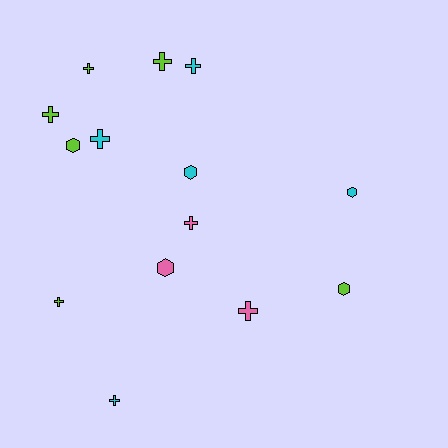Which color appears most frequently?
Lime, with 6 objects.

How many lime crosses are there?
There are 4 lime crosses.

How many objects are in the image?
There are 14 objects.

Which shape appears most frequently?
Cross, with 9 objects.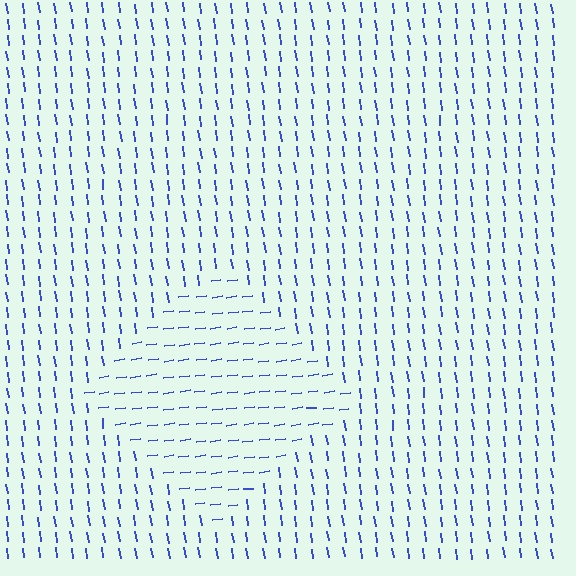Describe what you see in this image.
The image is filled with small blue line segments. A diamond region in the image has lines oriented differently from the surrounding lines, creating a visible texture boundary.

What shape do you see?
I see a diamond.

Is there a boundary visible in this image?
Yes, there is a texture boundary formed by a change in line orientation.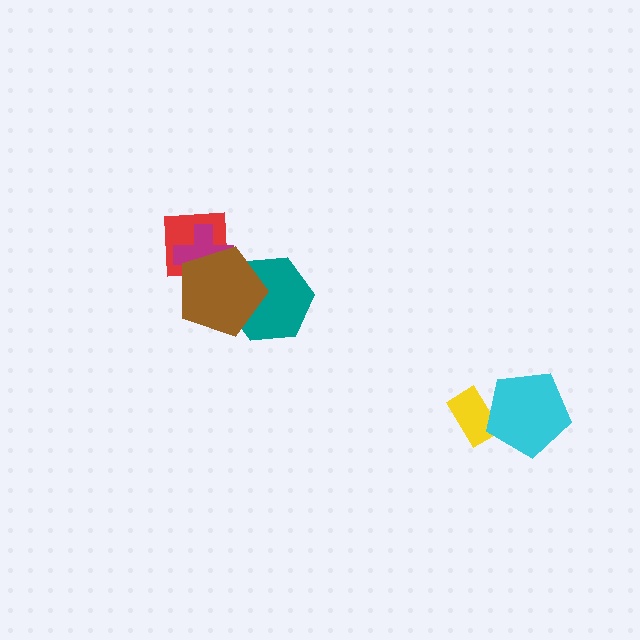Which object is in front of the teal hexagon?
The brown pentagon is in front of the teal hexagon.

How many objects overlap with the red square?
2 objects overlap with the red square.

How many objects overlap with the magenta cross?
2 objects overlap with the magenta cross.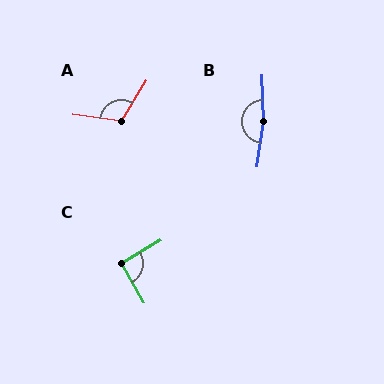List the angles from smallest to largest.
C (91°), A (115°), B (170°).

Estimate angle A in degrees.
Approximately 115 degrees.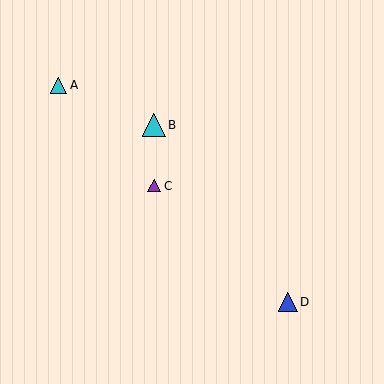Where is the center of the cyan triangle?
The center of the cyan triangle is at (154, 125).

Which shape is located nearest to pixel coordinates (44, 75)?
The cyan triangle (labeled A) at (59, 85) is nearest to that location.